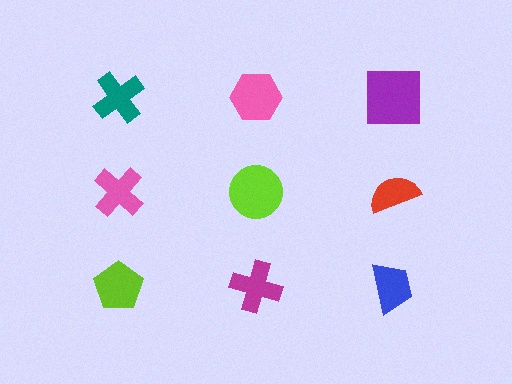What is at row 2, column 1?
A pink cross.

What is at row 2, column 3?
A red semicircle.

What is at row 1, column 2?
A pink hexagon.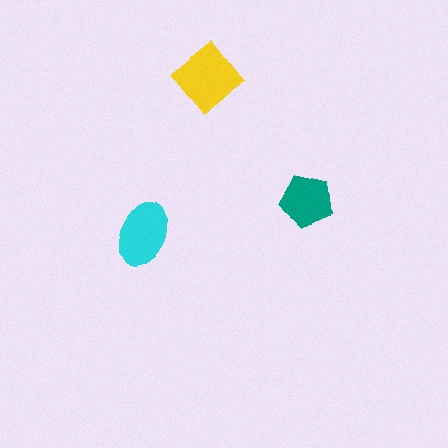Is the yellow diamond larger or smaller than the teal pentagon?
Larger.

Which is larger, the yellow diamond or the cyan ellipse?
The yellow diamond.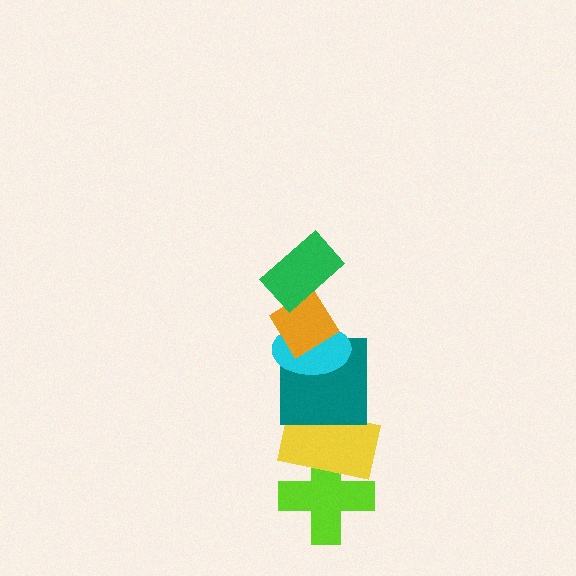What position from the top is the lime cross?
The lime cross is 6th from the top.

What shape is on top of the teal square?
The cyan ellipse is on top of the teal square.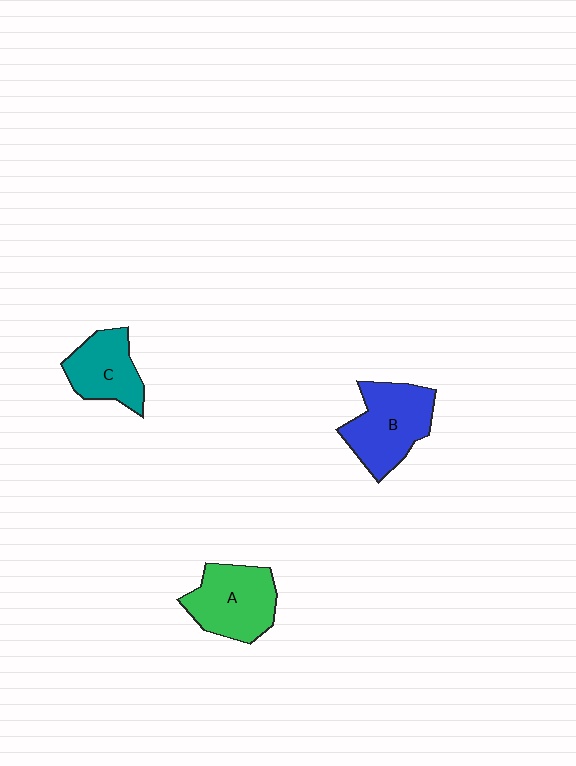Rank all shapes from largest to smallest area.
From largest to smallest: B (blue), A (green), C (teal).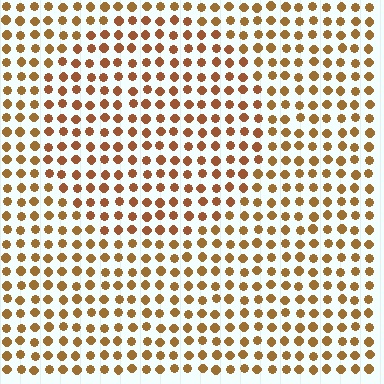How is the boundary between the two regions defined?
The boundary is defined purely by a slight shift in hue (about 14 degrees). Spacing, size, and orientation are identical on both sides.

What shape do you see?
I see a circle.